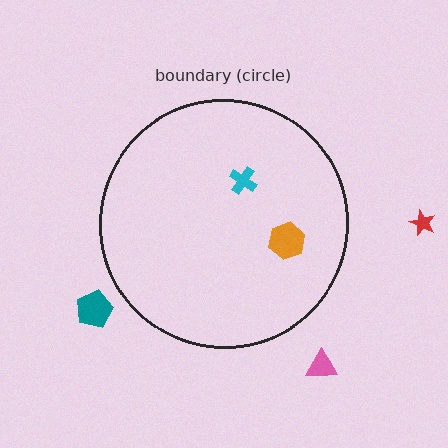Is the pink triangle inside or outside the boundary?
Outside.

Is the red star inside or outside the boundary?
Outside.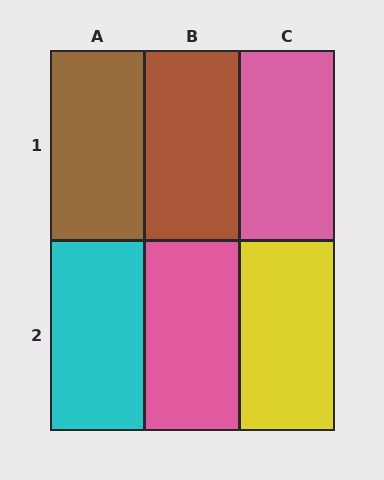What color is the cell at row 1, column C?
Pink.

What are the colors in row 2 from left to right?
Cyan, pink, yellow.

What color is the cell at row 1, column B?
Brown.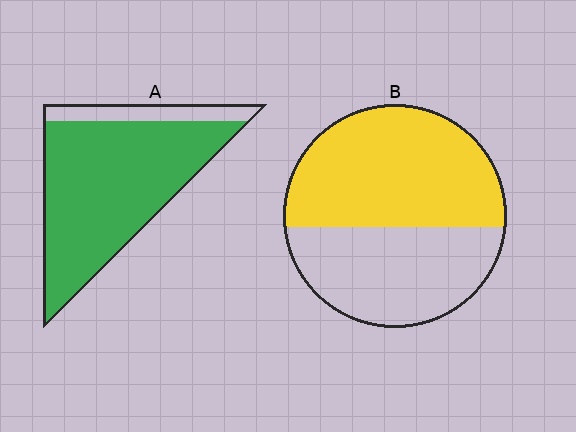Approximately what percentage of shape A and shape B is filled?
A is approximately 85% and B is approximately 55%.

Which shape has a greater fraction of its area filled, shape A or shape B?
Shape A.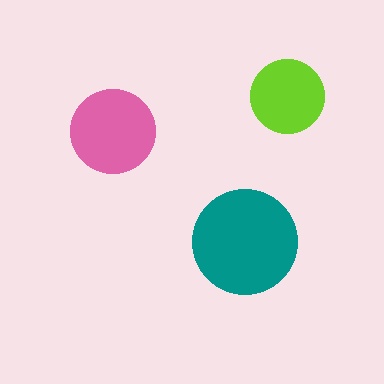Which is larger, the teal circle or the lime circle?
The teal one.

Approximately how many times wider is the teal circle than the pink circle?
About 1.5 times wider.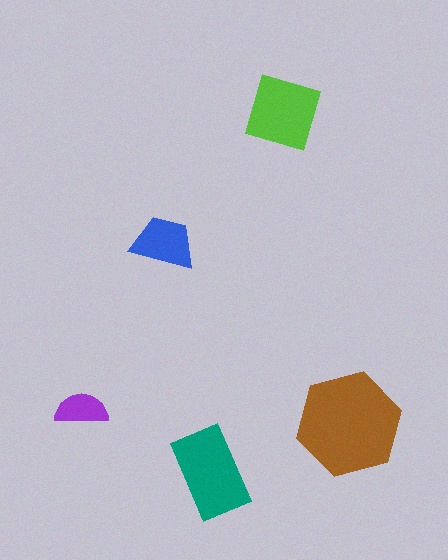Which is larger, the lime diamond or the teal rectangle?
The teal rectangle.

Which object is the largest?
The brown hexagon.